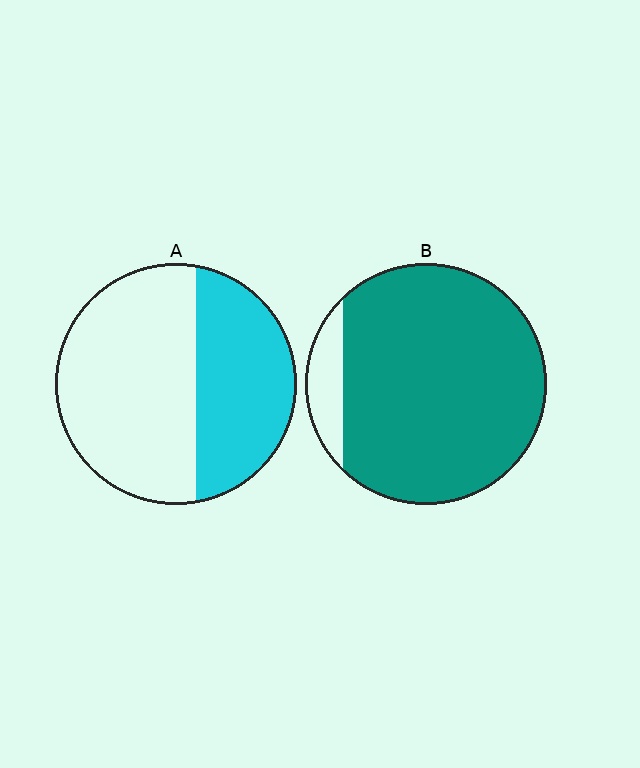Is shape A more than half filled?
No.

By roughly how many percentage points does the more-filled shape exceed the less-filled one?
By roughly 50 percentage points (B over A).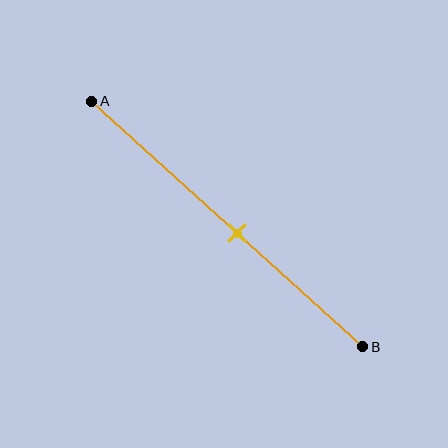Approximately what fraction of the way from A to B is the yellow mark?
The yellow mark is approximately 55% of the way from A to B.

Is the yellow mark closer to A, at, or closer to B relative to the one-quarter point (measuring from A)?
The yellow mark is closer to point B than the one-quarter point of segment AB.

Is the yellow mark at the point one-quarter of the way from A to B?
No, the mark is at about 55% from A, not at the 25% one-quarter point.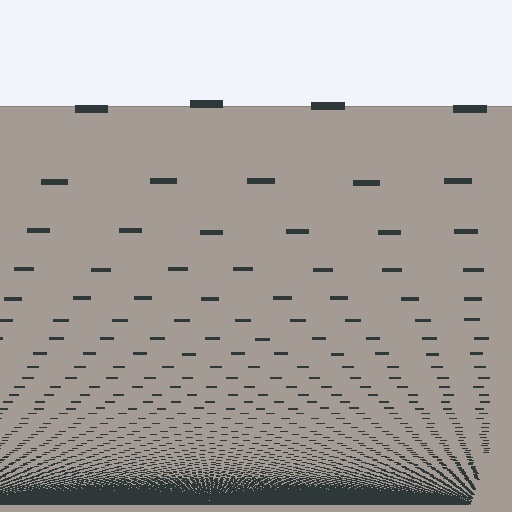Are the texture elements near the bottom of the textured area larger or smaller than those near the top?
Smaller. The gradient is inverted — elements near the bottom are smaller and denser.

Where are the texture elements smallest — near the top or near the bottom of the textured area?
Near the bottom.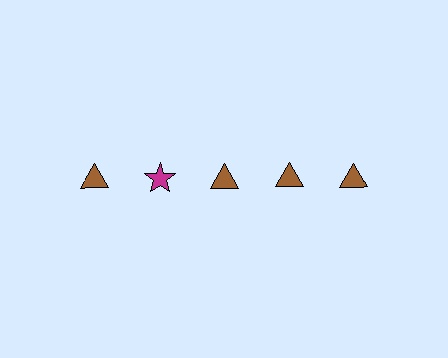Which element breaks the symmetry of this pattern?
The magenta star in the top row, second from left column breaks the symmetry. All other shapes are brown triangles.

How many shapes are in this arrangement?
There are 5 shapes arranged in a grid pattern.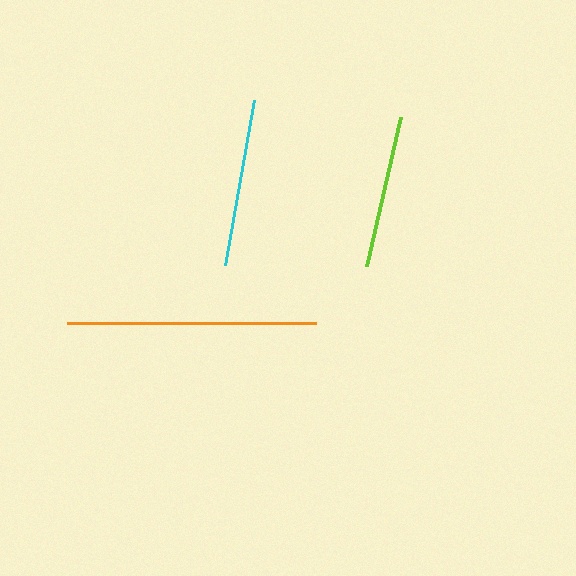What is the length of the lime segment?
The lime segment is approximately 152 pixels long.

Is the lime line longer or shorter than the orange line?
The orange line is longer than the lime line.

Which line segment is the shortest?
The lime line is the shortest at approximately 152 pixels.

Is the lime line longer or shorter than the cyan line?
The cyan line is longer than the lime line.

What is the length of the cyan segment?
The cyan segment is approximately 167 pixels long.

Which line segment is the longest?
The orange line is the longest at approximately 248 pixels.